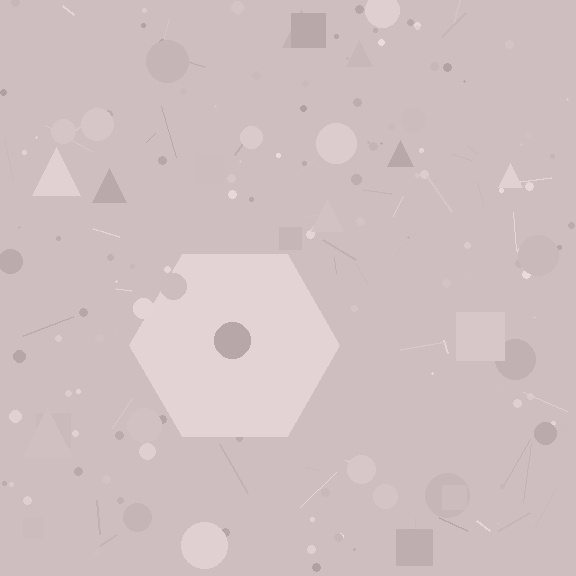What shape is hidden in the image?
A hexagon is hidden in the image.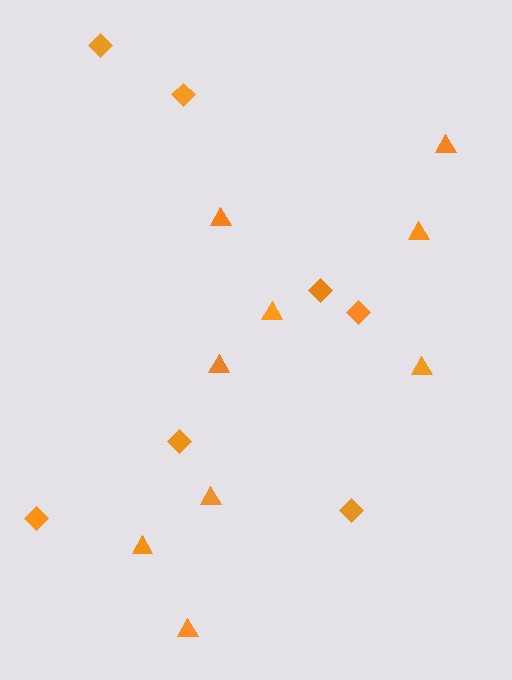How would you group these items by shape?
There are 2 groups: one group of triangles (9) and one group of diamonds (7).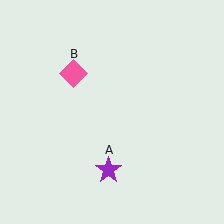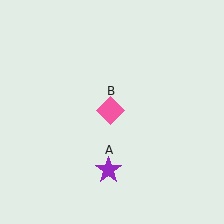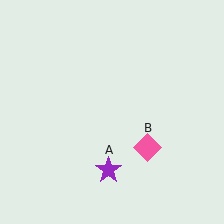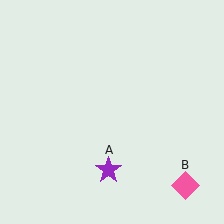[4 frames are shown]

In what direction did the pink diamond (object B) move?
The pink diamond (object B) moved down and to the right.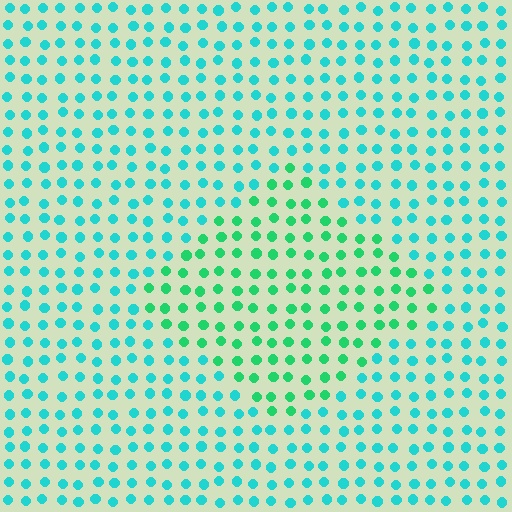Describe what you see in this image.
The image is filled with small cyan elements in a uniform arrangement. A diamond-shaped region is visible where the elements are tinted to a slightly different hue, forming a subtle color boundary.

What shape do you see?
I see a diamond.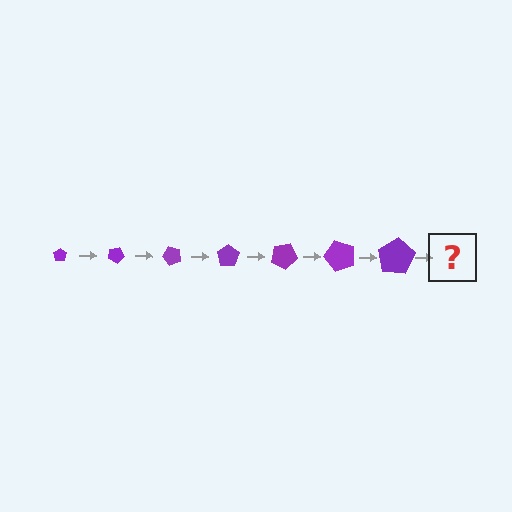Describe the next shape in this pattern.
It should be a pentagon, larger than the previous one and rotated 175 degrees from the start.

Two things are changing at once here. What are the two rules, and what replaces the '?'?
The two rules are that the pentagon grows larger each step and it rotates 25 degrees each step. The '?' should be a pentagon, larger than the previous one and rotated 175 degrees from the start.